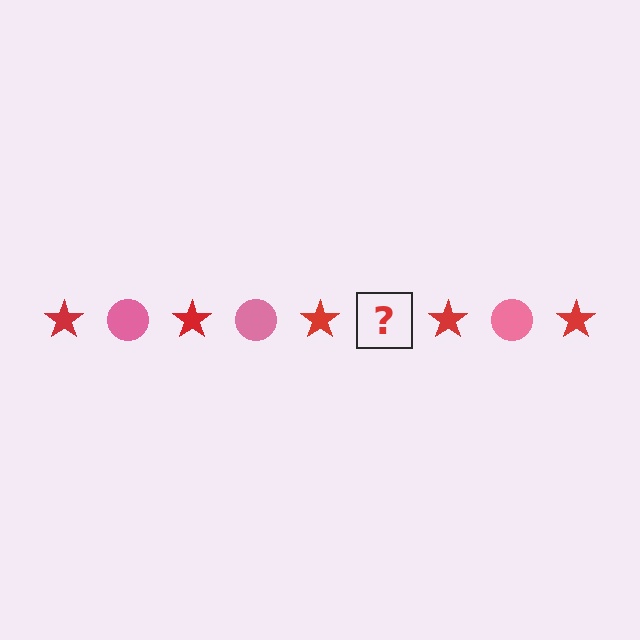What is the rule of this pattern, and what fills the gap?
The rule is that the pattern alternates between red star and pink circle. The gap should be filled with a pink circle.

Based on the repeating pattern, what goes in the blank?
The blank should be a pink circle.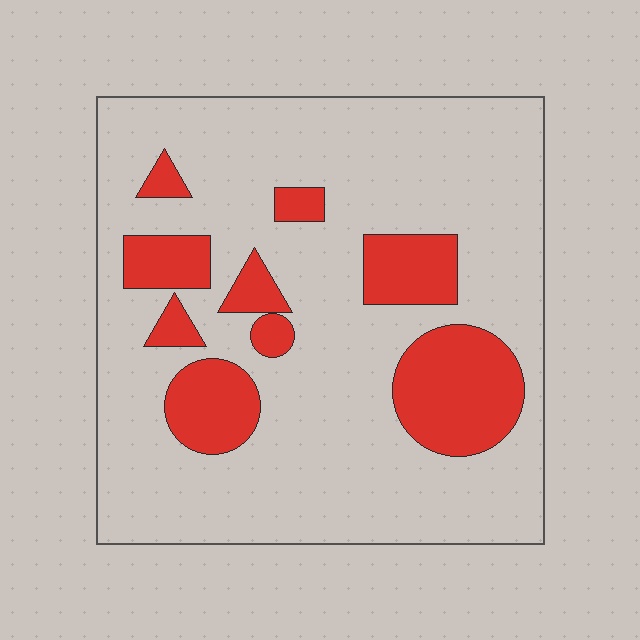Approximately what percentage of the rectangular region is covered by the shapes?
Approximately 20%.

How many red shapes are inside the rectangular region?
9.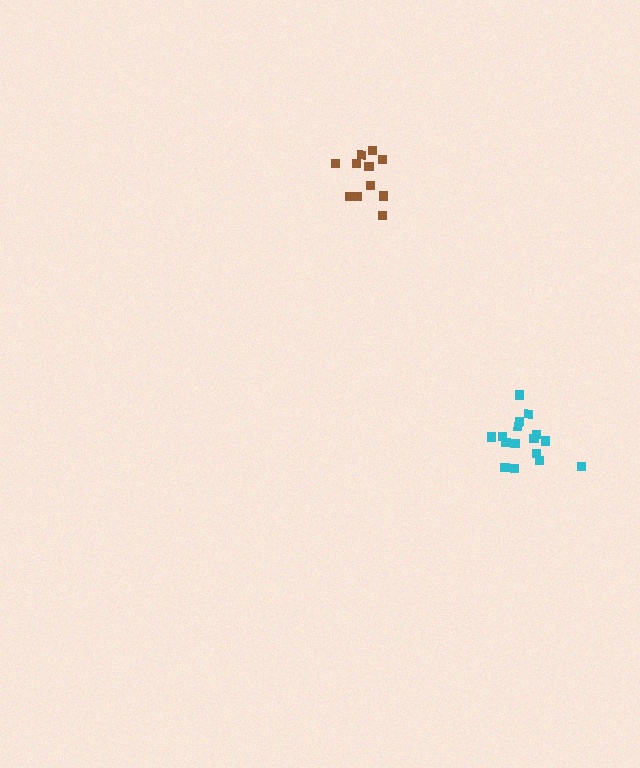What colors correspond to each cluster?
The clusters are colored: cyan, brown.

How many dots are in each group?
Group 1: 17 dots, Group 2: 11 dots (28 total).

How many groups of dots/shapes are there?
There are 2 groups.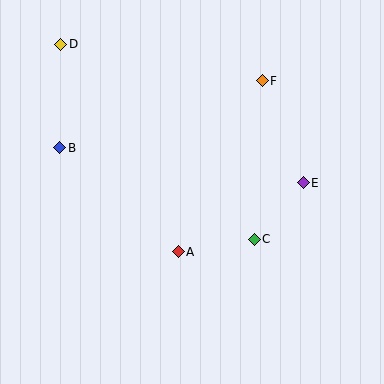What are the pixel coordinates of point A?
Point A is at (178, 252).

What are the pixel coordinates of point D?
Point D is at (61, 44).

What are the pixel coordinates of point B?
Point B is at (60, 148).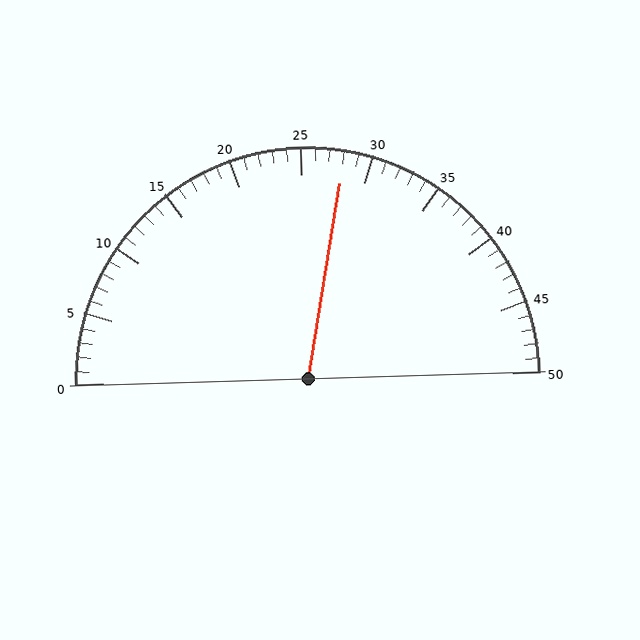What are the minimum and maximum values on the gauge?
The gauge ranges from 0 to 50.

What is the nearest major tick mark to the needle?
The nearest major tick mark is 30.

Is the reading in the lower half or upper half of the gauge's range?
The reading is in the upper half of the range (0 to 50).